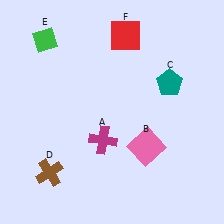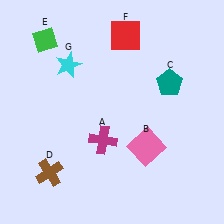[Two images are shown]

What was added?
A cyan star (G) was added in Image 2.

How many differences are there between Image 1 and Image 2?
There is 1 difference between the two images.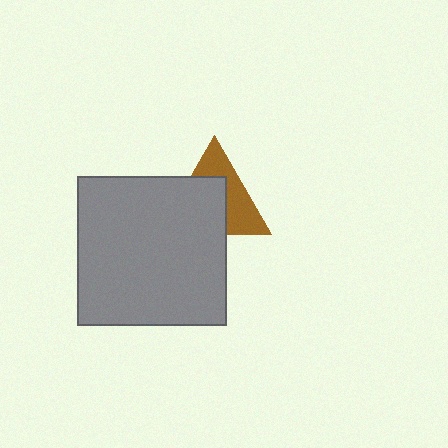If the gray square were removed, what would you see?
You would see the complete brown triangle.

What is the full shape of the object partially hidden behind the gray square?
The partially hidden object is a brown triangle.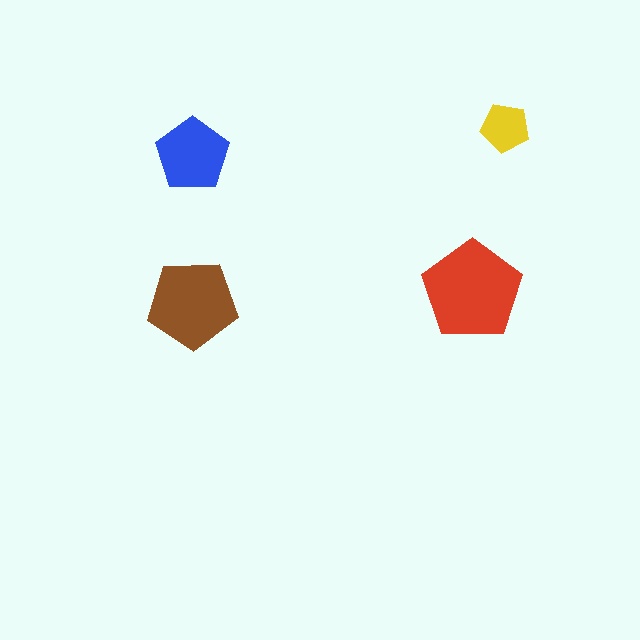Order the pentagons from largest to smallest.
the red one, the brown one, the blue one, the yellow one.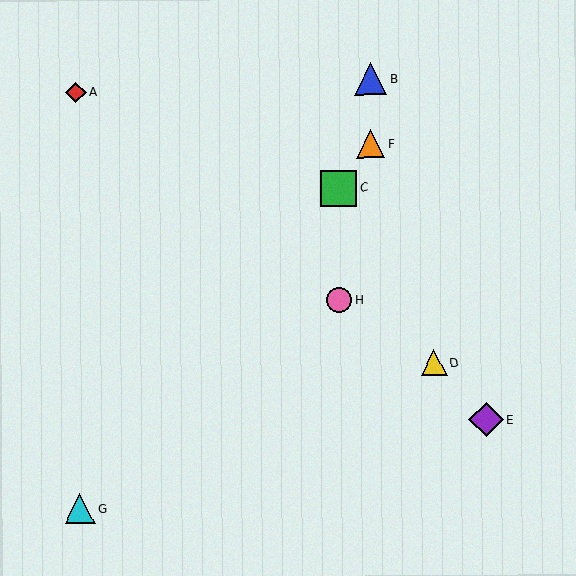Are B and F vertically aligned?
Yes, both are at x≈370.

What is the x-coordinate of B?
Object B is at x≈370.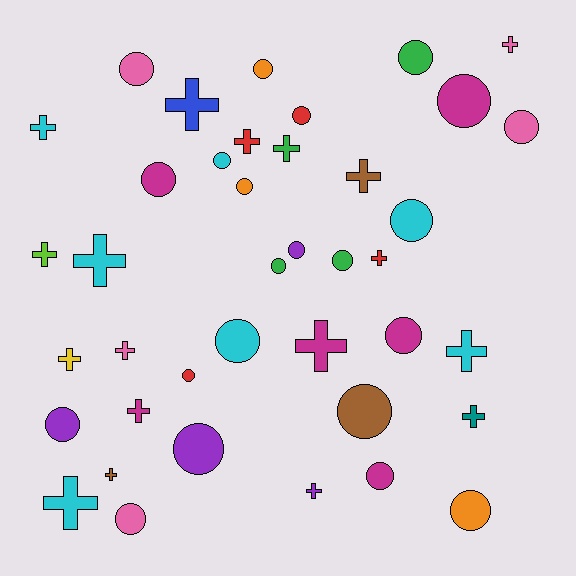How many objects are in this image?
There are 40 objects.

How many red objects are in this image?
There are 4 red objects.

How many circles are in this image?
There are 22 circles.